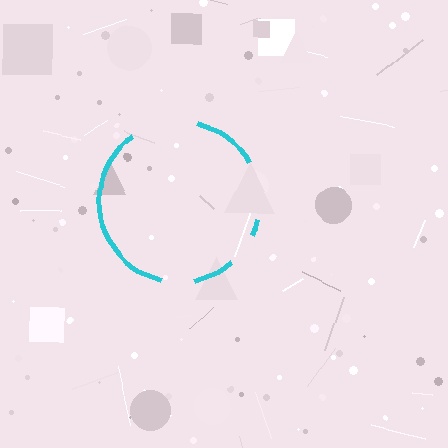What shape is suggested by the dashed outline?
The dashed outline suggests a circle.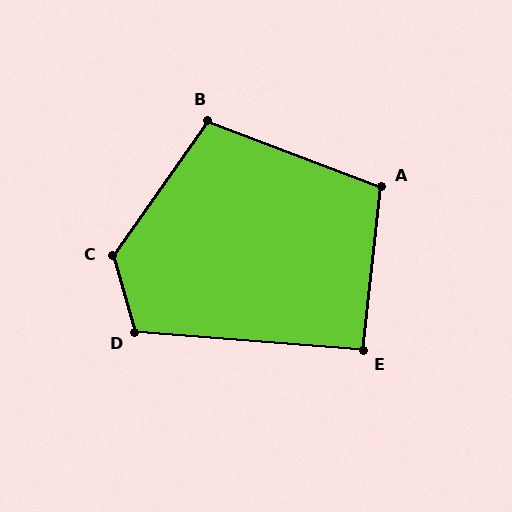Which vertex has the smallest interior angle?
E, at approximately 92 degrees.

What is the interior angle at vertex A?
Approximately 104 degrees (obtuse).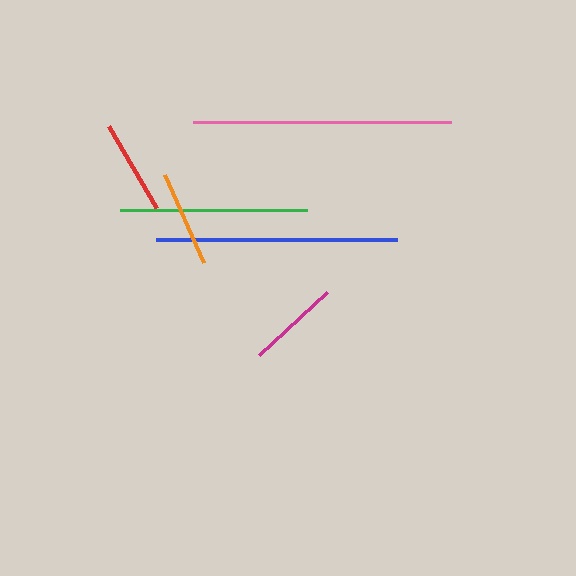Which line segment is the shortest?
The magenta line is the shortest at approximately 92 pixels.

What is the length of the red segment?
The red segment is approximately 95 pixels long.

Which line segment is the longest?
The pink line is the longest at approximately 258 pixels.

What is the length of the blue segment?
The blue segment is approximately 241 pixels long.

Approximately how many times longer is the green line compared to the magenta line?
The green line is approximately 2.0 times the length of the magenta line.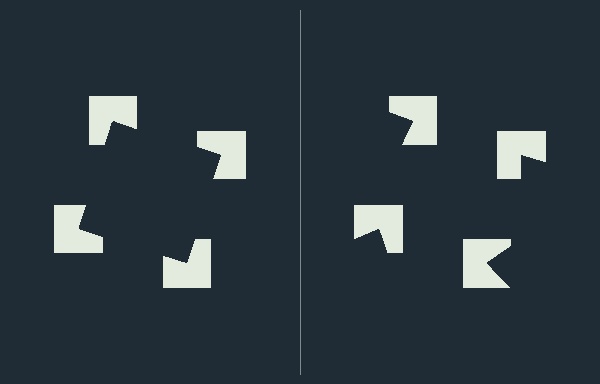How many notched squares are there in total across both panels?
8 — 4 on each side.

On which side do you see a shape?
An illusory square appears on the left side. On the right side the wedge cuts are rotated, so no coherent shape forms.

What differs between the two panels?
The notched squares are positioned identically on both sides; only the wedge orientations differ. On the left they align to a square; on the right they are misaligned.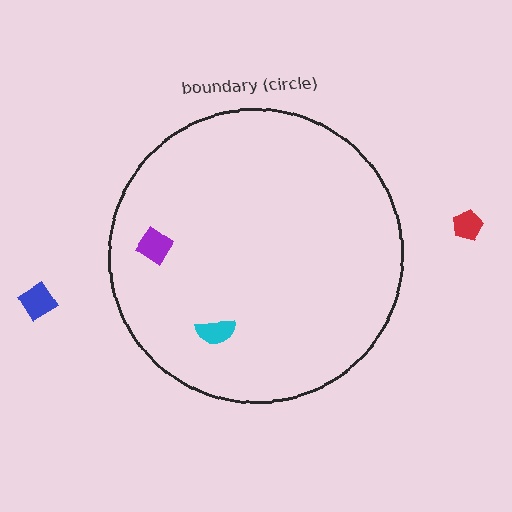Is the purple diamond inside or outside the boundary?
Inside.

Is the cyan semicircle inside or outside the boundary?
Inside.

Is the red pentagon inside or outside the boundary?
Outside.